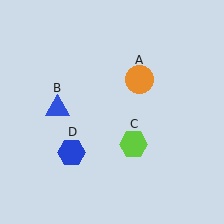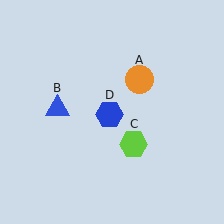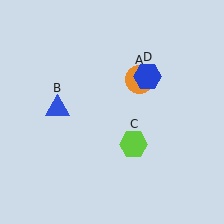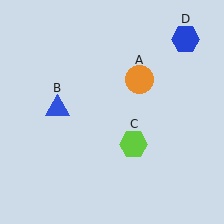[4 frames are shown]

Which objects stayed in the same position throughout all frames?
Orange circle (object A) and blue triangle (object B) and lime hexagon (object C) remained stationary.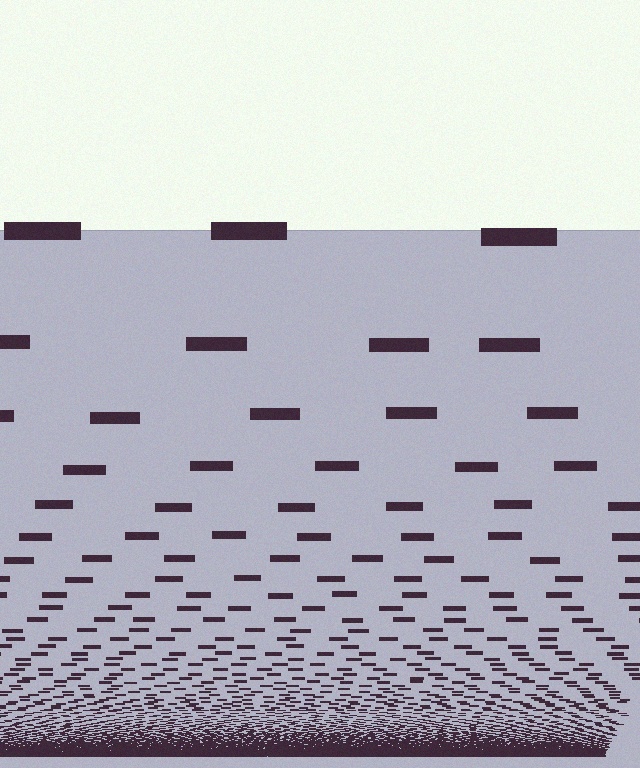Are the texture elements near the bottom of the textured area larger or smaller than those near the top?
Smaller. The gradient is inverted — elements near the bottom are smaller and denser.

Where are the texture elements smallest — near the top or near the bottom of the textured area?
Near the bottom.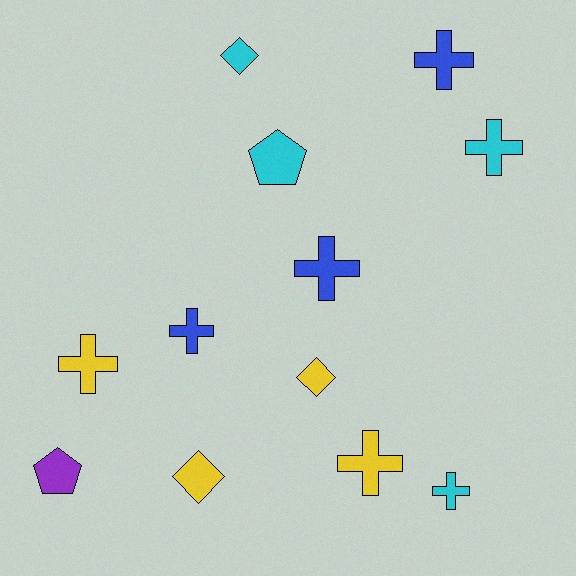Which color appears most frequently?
Yellow, with 4 objects.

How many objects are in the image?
There are 12 objects.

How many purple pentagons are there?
There is 1 purple pentagon.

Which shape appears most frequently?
Cross, with 7 objects.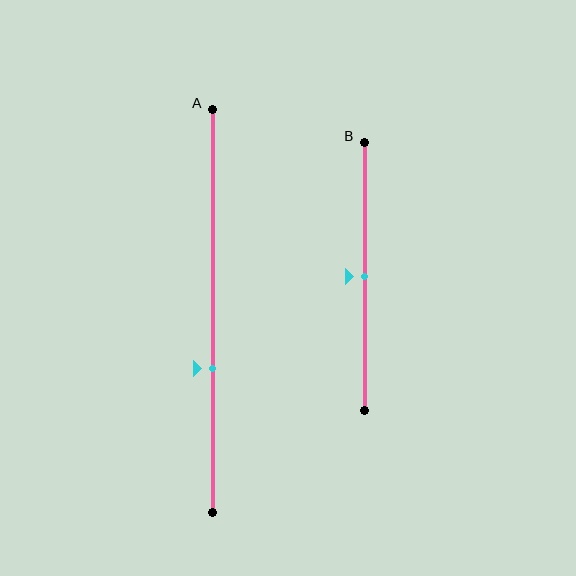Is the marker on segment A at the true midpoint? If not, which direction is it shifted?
No, the marker on segment A is shifted downward by about 14% of the segment length.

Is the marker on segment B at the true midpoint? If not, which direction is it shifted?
Yes, the marker on segment B is at the true midpoint.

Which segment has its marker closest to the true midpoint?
Segment B has its marker closest to the true midpoint.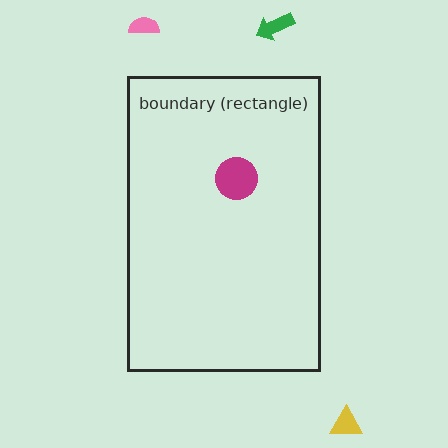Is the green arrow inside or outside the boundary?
Outside.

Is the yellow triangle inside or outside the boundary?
Outside.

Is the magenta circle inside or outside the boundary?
Inside.